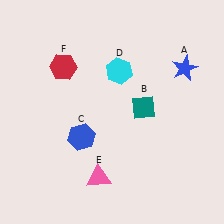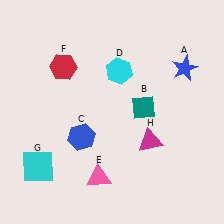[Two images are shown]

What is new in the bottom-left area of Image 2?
A cyan square (G) was added in the bottom-left area of Image 2.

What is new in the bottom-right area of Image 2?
A magenta triangle (H) was added in the bottom-right area of Image 2.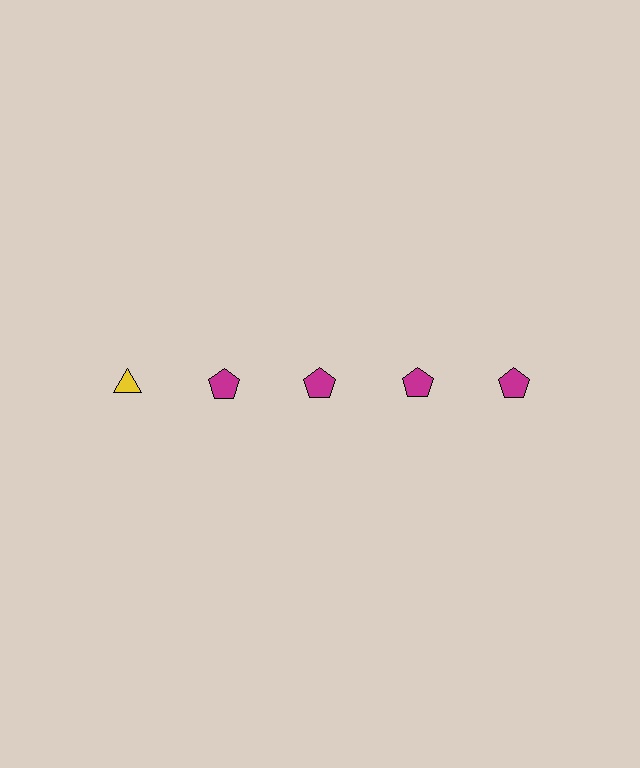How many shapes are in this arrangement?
There are 5 shapes arranged in a grid pattern.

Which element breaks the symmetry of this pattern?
The yellow triangle in the top row, leftmost column breaks the symmetry. All other shapes are magenta pentagons.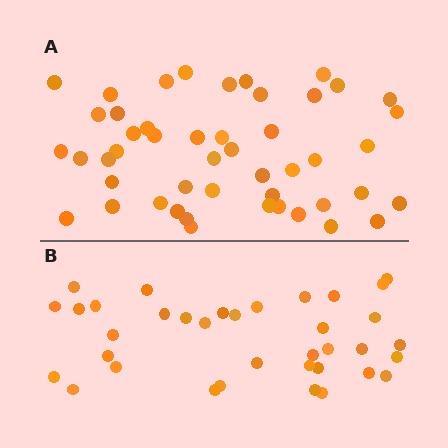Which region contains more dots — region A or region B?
Region A (the top region) has more dots.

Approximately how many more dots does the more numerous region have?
Region A has roughly 12 or so more dots than region B.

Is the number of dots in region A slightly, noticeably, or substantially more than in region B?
Region A has noticeably more, but not dramatically so. The ratio is roughly 1.3 to 1.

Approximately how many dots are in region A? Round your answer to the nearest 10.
About 50 dots. (The exact count is 48, which rounds to 50.)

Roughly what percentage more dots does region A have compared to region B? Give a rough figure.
About 35% more.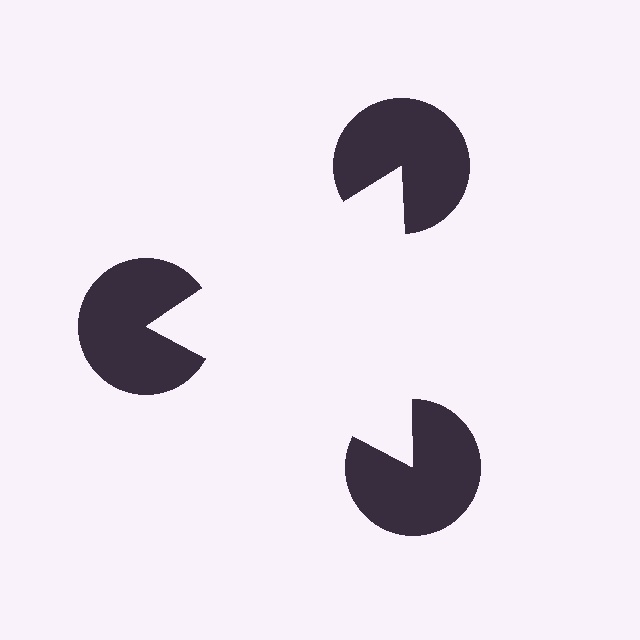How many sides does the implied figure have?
3 sides.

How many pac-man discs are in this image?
There are 3 — one at each vertex of the illusory triangle.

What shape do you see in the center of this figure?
An illusory triangle — its edges are inferred from the aligned wedge cuts in the pac-man discs, not physically drawn.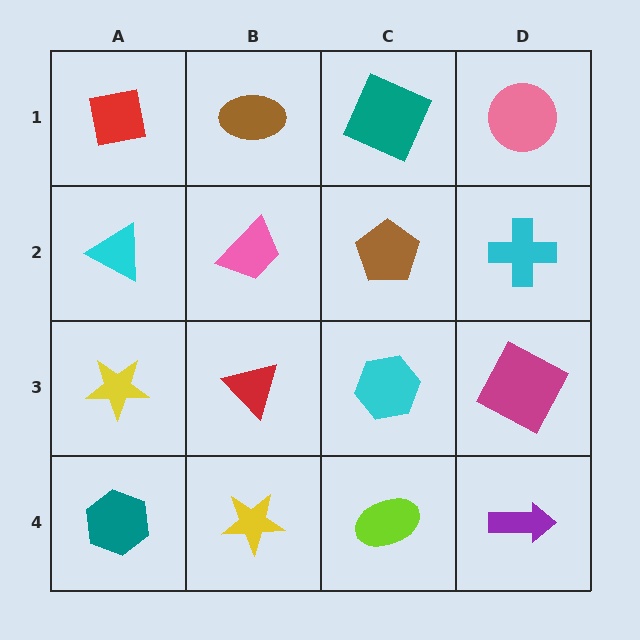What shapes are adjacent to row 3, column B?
A pink trapezoid (row 2, column B), a yellow star (row 4, column B), a yellow star (row 3, column A), a cyan hexagon (row 3, column C).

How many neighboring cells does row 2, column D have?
3.